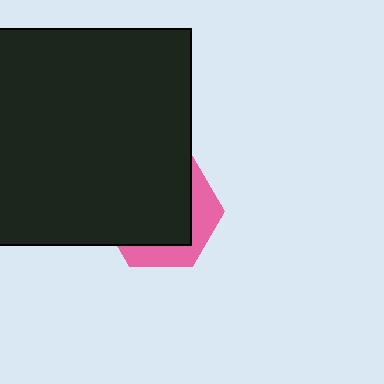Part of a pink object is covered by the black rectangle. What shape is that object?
It is a hexagon.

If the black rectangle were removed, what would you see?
You would see the complete pink hexagon.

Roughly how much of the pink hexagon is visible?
A small part of it is visible (roughly 32%).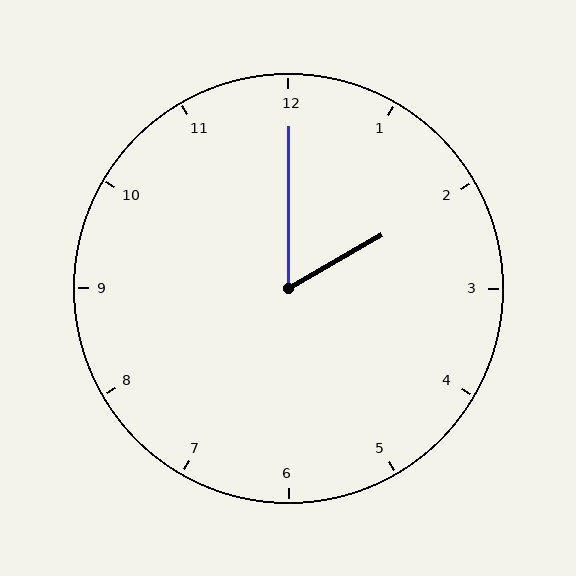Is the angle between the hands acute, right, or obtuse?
It is acute.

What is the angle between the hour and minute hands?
Approximately 60 degrees.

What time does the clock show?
2:00.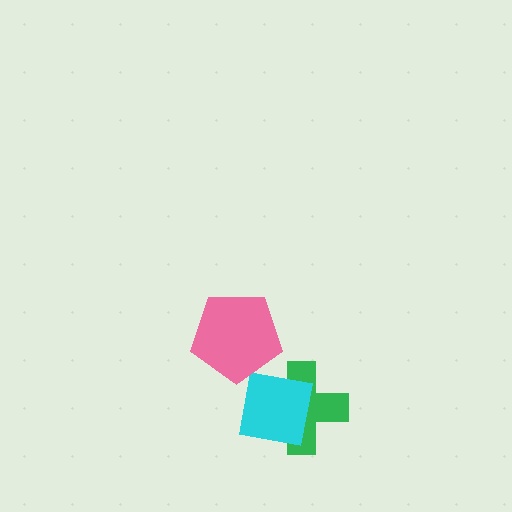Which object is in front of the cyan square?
The pink pentagon is in front of the cyan square.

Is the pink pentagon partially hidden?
No, no other shape covers it.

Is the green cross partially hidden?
Yes, it is partially covered by another shape.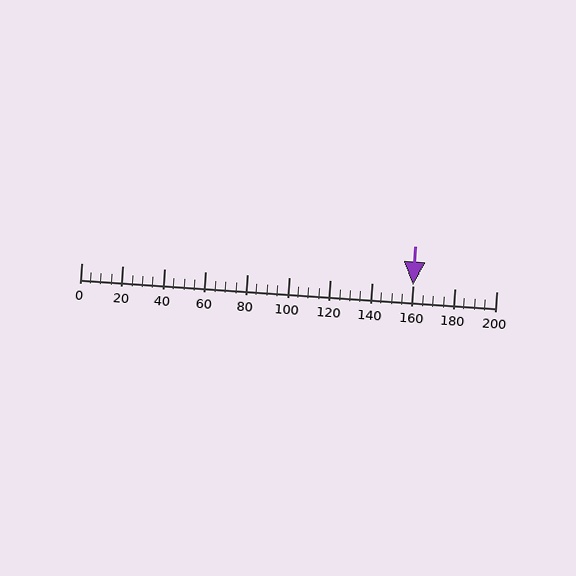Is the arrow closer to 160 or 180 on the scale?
The arrow is closer to 160.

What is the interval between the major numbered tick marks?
The major tick marks are spaced 20 units apart.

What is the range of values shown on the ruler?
The ruler shows values from 0 to 200.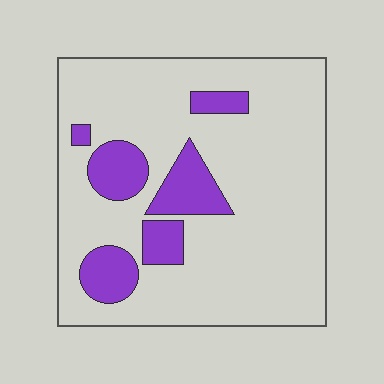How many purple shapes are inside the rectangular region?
6.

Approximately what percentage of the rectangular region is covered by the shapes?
Approximately 20%.